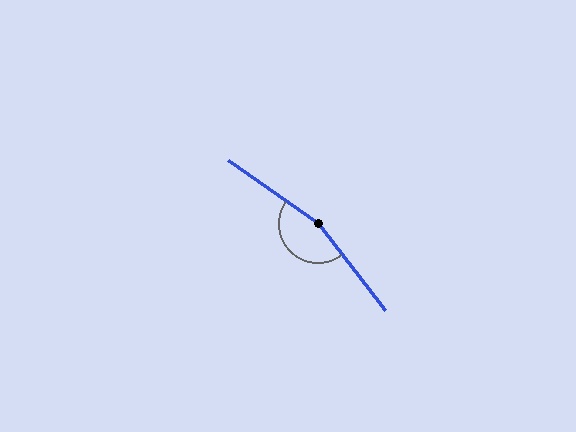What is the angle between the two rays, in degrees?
Approximately 163 degrees.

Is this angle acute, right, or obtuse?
It is obtuse.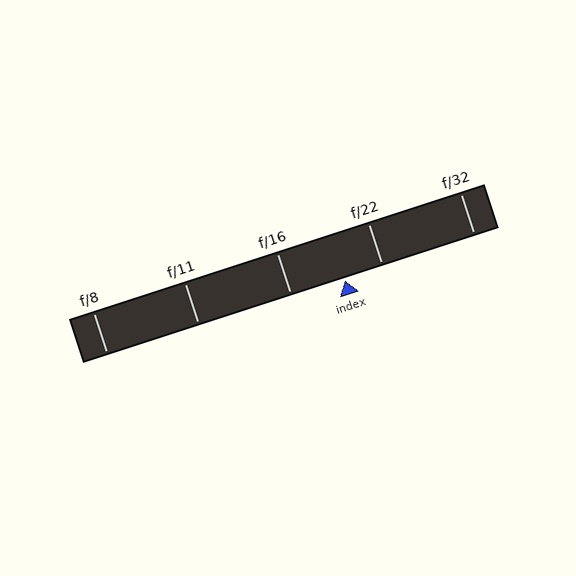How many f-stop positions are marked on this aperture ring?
There are 5 f-stop positions marked.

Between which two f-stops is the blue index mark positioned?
The index mark is between f/16 and f/22.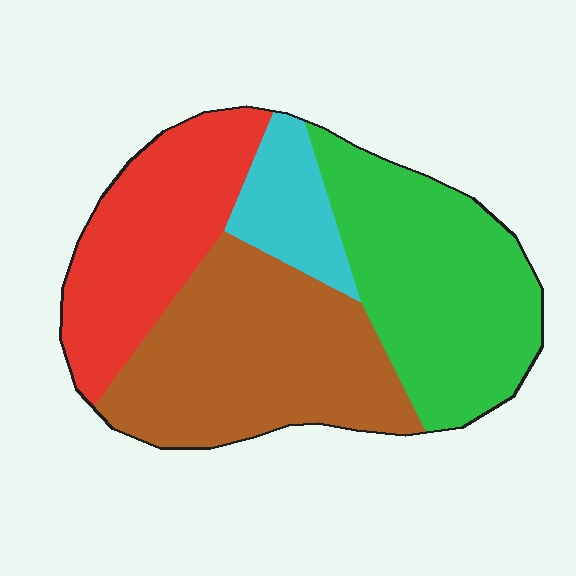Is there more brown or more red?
Brown.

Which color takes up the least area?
Cyan, at roughly 10%.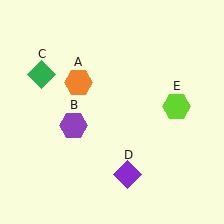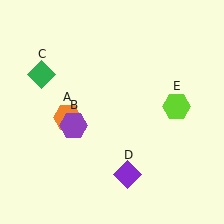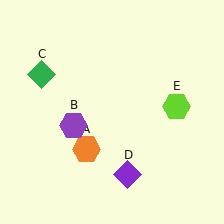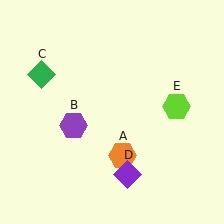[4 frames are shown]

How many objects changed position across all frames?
1 object changed position: orange hexagon (object A).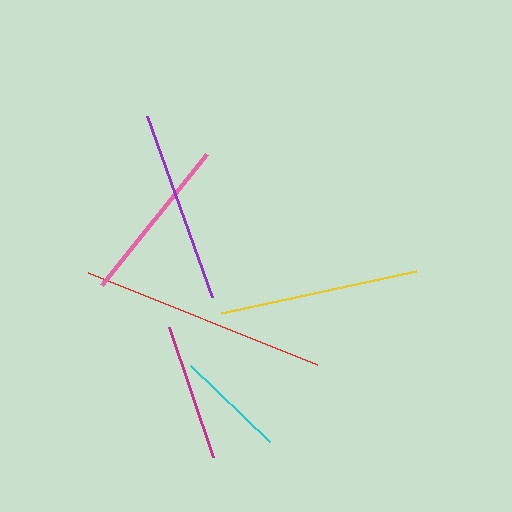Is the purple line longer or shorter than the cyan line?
The purple line is longer than the cyan line.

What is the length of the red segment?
The red segment is approximately 246 pixels long.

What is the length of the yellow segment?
The yellow segment is approximately 200 pixels long.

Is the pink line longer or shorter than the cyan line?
The pink line is longer than the cyan line.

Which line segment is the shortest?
The cyan line is the shortest at approximately 110 pixels.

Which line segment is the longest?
The red line is the longest at approximately 246 pixels.